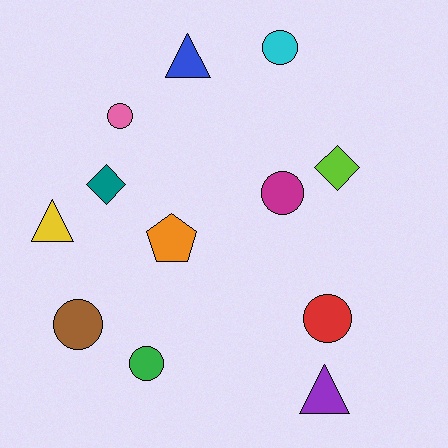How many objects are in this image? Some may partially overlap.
There are 12 objects.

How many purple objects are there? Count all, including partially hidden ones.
There is 1 purple object.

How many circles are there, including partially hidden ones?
There are 6 circles.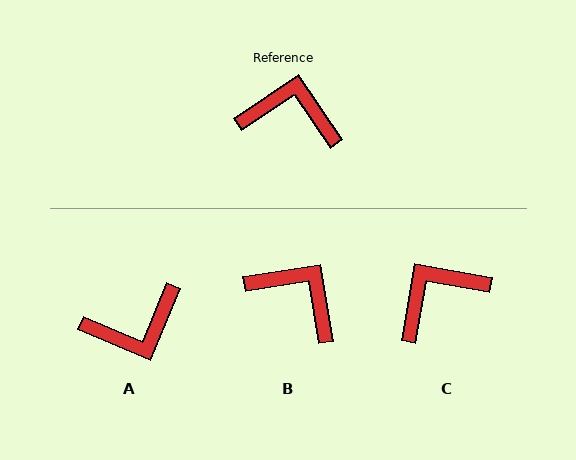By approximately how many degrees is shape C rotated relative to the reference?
Approximately 46 degrees counter-clockwise.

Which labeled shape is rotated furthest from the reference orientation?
A, about 147 degrees away.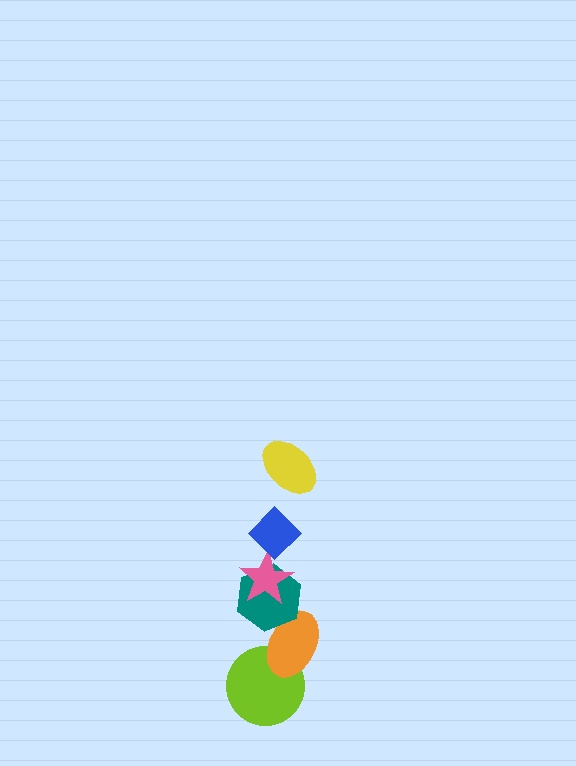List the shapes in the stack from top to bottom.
From top to bottom: the yellow ellipse, the blue diamond, the pink star, the teal hexagon, the orange ellipse, the lime circle.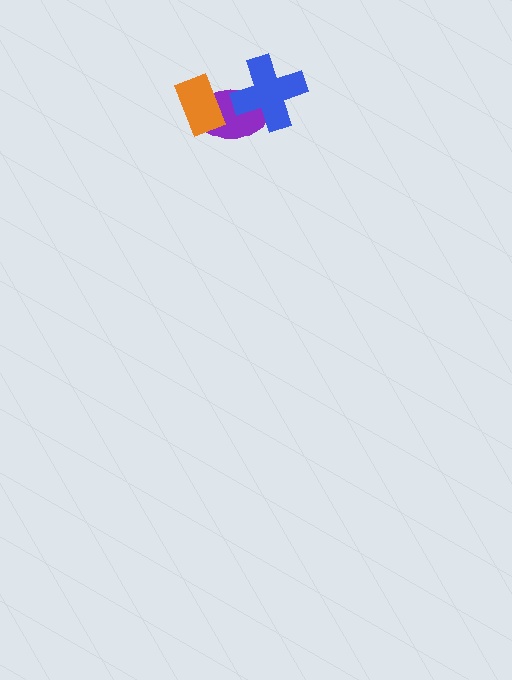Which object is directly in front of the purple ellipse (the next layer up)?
The blue cross is directly in front of the purple ellipse.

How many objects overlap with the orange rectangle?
1 object overlaps with the orange rectangle.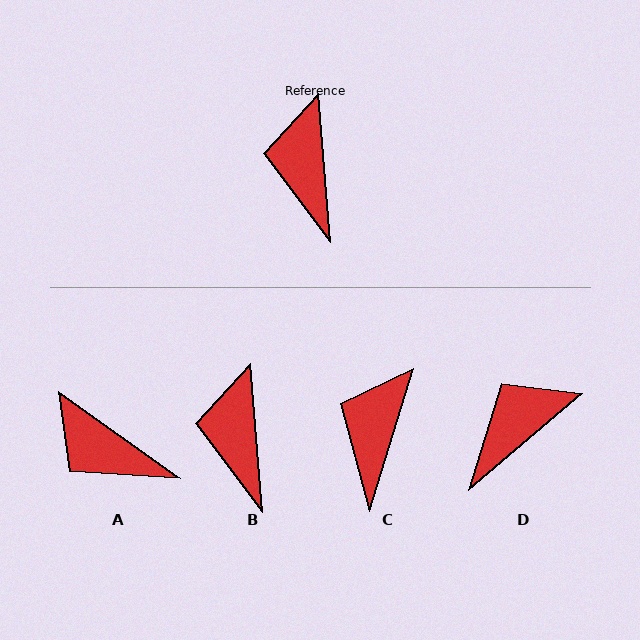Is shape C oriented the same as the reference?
No, it is off by about 22 degrees.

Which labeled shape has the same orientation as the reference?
B.